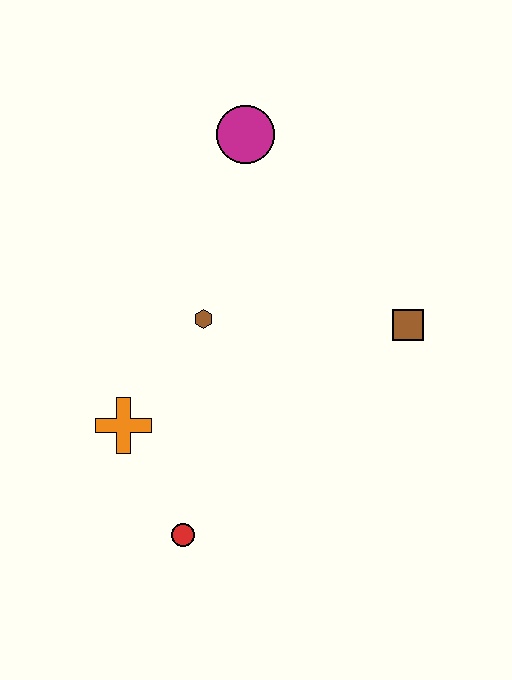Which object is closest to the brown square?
The brown hexagon is closest to the brown square.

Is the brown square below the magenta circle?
Yes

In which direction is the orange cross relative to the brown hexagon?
The orange cross is below the brown hexagon.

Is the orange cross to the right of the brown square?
No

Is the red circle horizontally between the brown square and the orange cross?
Yes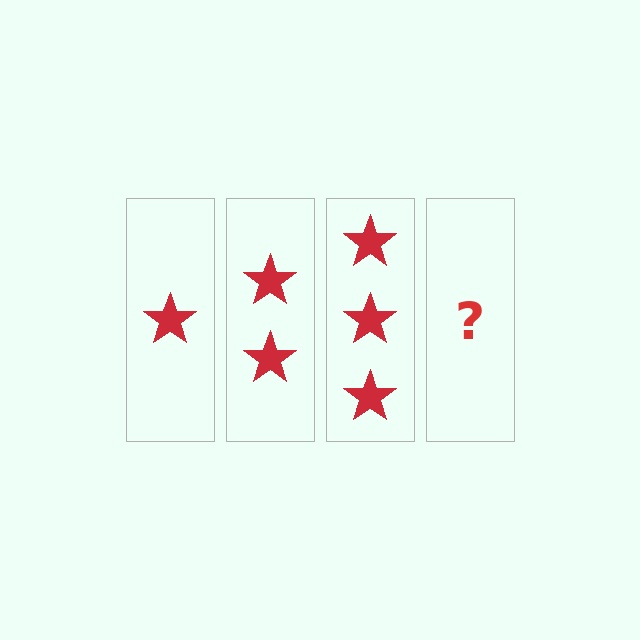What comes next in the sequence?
The next element should be 4 stars.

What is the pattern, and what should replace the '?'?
The pattern is that each step adds one more star. The '?' should be 4 stars.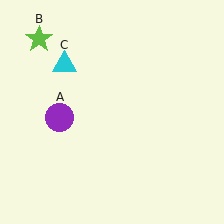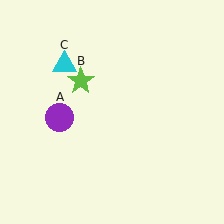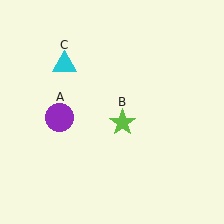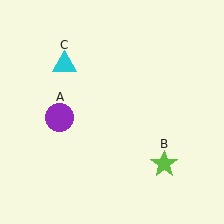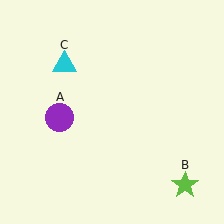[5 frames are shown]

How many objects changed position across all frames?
1 object changed position: lime star (object B).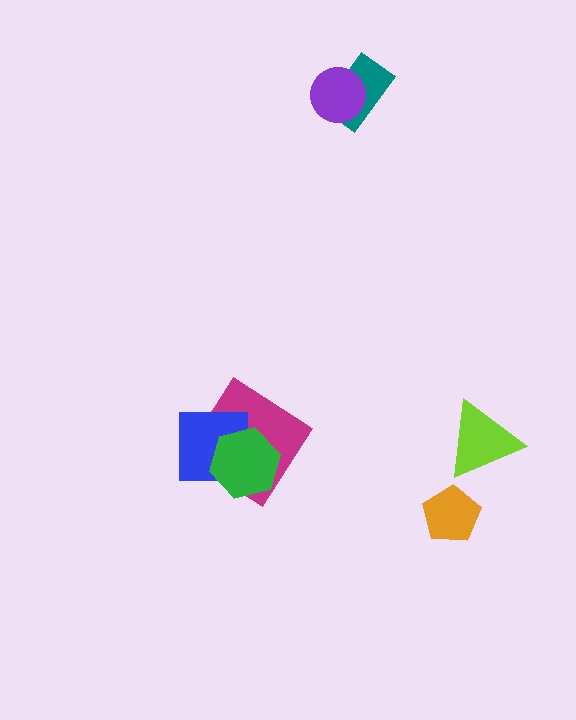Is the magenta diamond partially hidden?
Yes, it is partially covered by another shape.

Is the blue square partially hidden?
Yes, it is partially covered by another shape.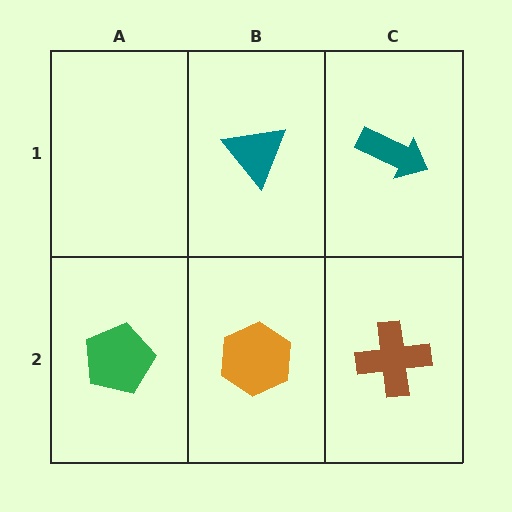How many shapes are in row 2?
3 shapes.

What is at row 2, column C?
A brown cross.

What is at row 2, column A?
A green pentagon.